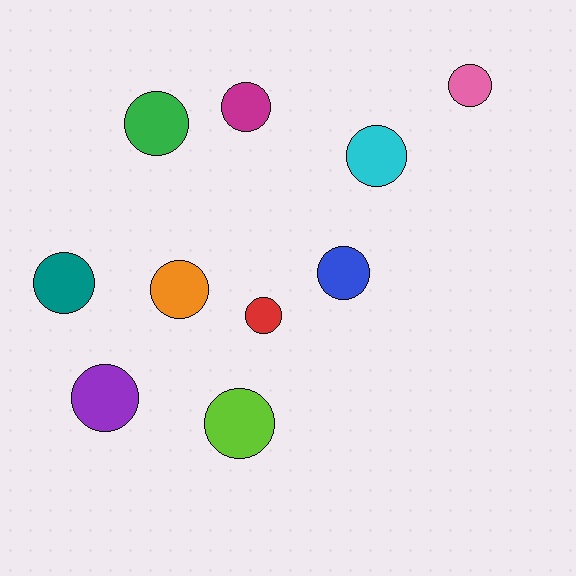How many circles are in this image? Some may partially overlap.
There are 10 circles.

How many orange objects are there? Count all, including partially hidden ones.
There is 1 orange object.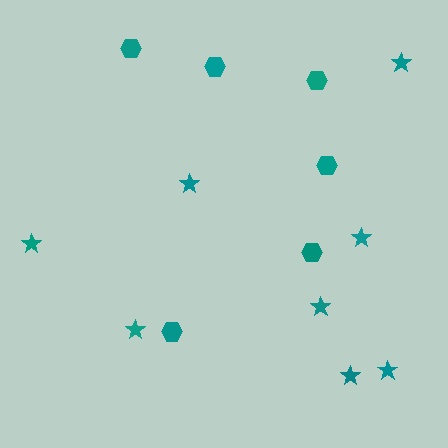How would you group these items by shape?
There are 2 groups: one group of stars (8) and one group of hexagons (6).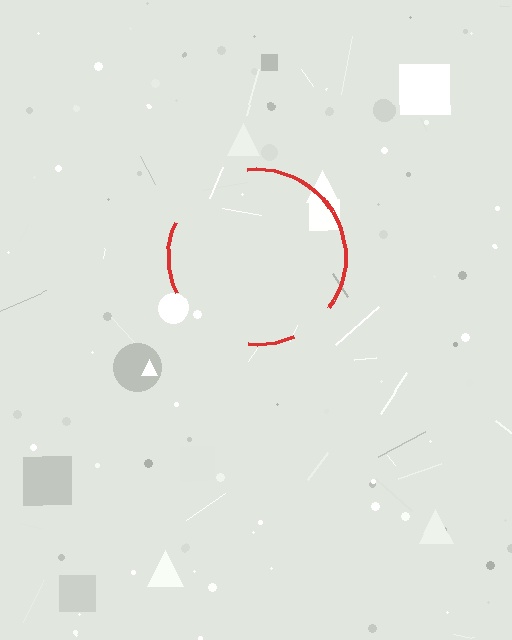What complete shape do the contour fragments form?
The contour fragments form a circle.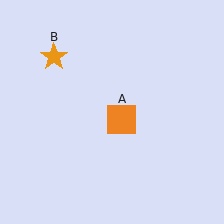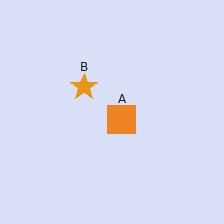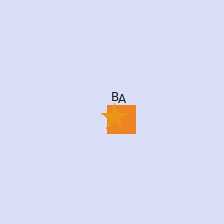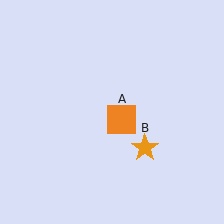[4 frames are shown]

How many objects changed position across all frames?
1 object changed position: orange star (object B).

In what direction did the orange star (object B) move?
The orange star (object B) moved down and to the right.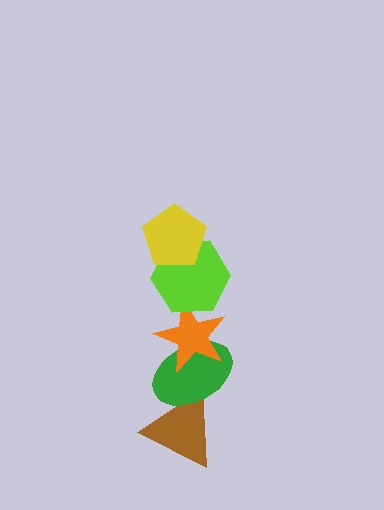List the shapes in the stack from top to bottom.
From top to bottom: the yellow pentagon, the lime hexagon, the orange star, the green ellipse, the brown triangle.